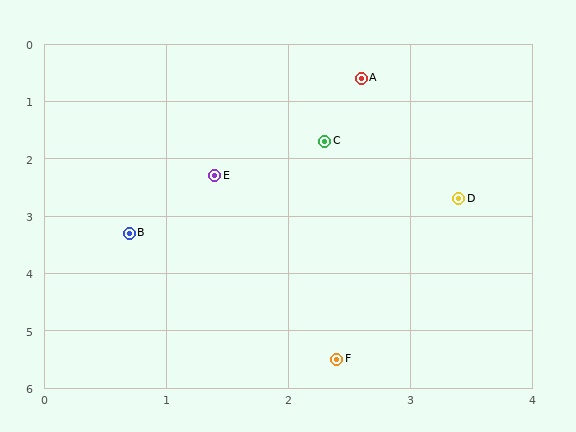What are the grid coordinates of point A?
Point A is at approximately (2.6, 0.6).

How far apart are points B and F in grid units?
Points B and F are about 2.8 grid units apart.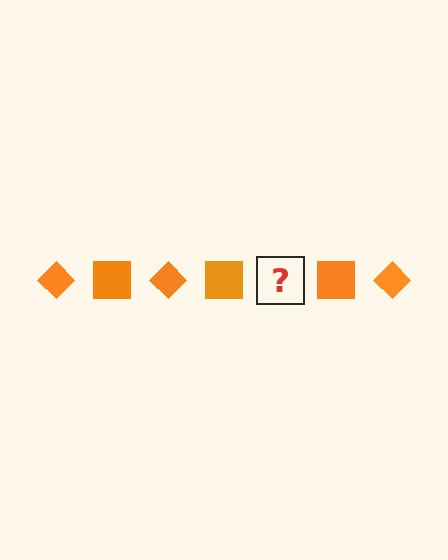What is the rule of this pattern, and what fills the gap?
The rule is that the pattern cycles through diamond, square shapes in orange. The gap should be filled with an orange diamond.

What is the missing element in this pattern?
The missing element is an orange diamond.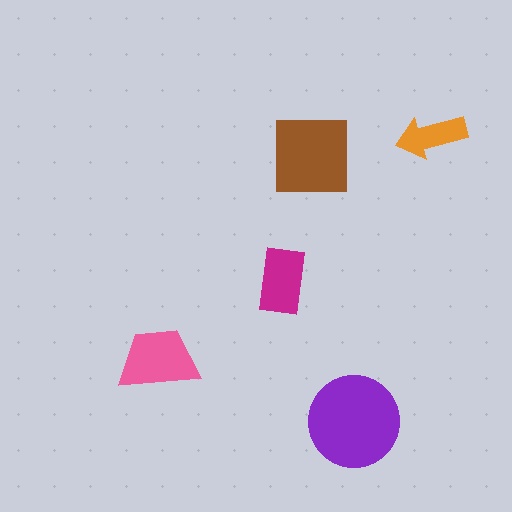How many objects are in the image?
There are 5 objects in the image.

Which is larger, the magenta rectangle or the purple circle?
The purple circle.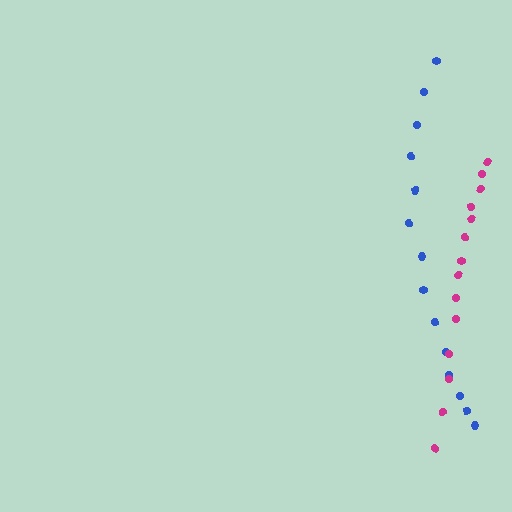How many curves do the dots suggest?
There are 2 distinct paths.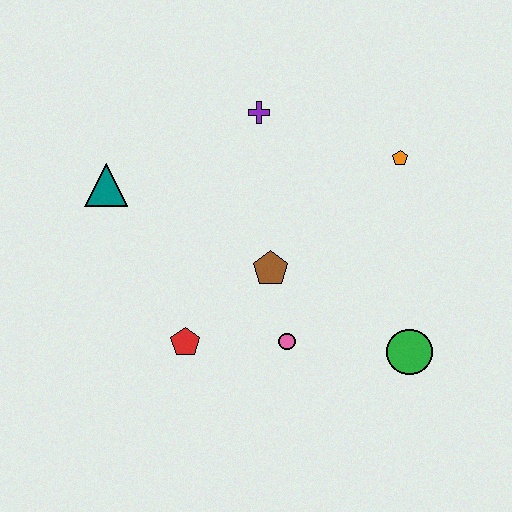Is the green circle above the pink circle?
No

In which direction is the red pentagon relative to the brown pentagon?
The red pentagon is to the left of the brown pentagon.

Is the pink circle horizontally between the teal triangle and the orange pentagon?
Yes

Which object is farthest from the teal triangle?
The green circle is farthest from the teal triangle.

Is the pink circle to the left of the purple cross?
No